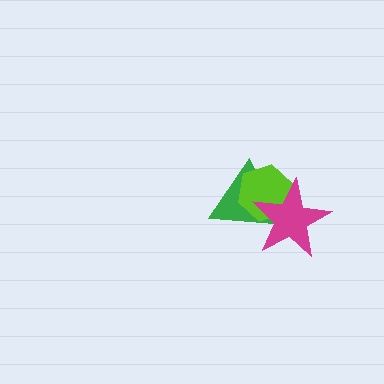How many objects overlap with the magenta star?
2 objects overlap with the magenta star.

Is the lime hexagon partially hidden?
Yes, it is partially covered by another shape.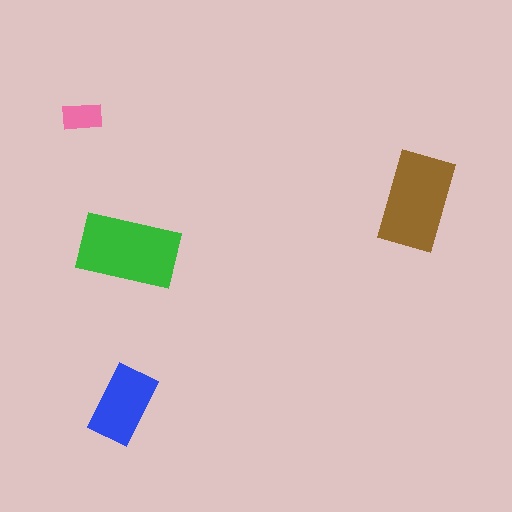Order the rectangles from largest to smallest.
the green one, the brown one, the blue one, the pink one.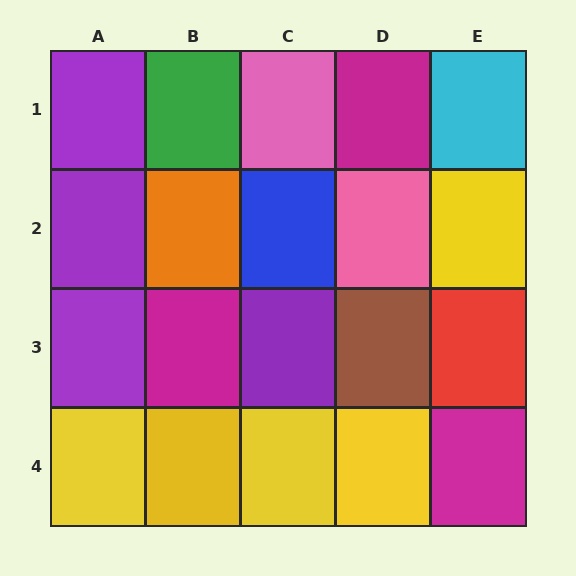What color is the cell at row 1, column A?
Purple.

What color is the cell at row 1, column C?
Pink.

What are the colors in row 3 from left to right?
Purple, magenta, purple, brown, red.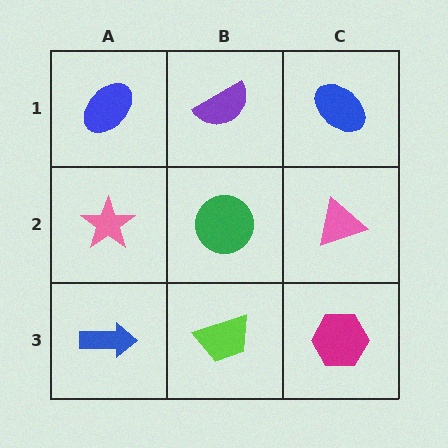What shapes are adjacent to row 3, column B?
A green circle (row 2, column B), a blue arrow (row 3, column A), a magenta hexagon (row 3, column C).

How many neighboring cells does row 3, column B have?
3.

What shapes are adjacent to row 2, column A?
A blue ellipse (row 1, column A), a blue arrow (row 3, column A), a green circle (row 2, column B).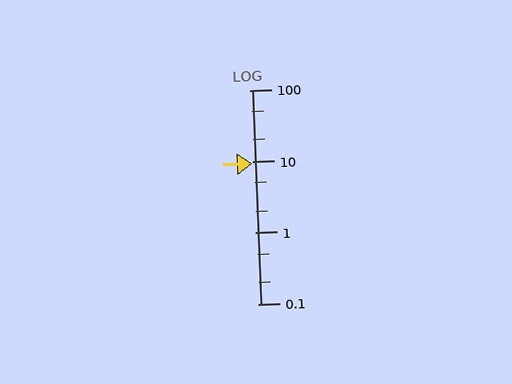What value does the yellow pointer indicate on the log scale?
The pointer indicates approximately 9.4.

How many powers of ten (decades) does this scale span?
The scale spans 3 decades, from 0.1 to 100.